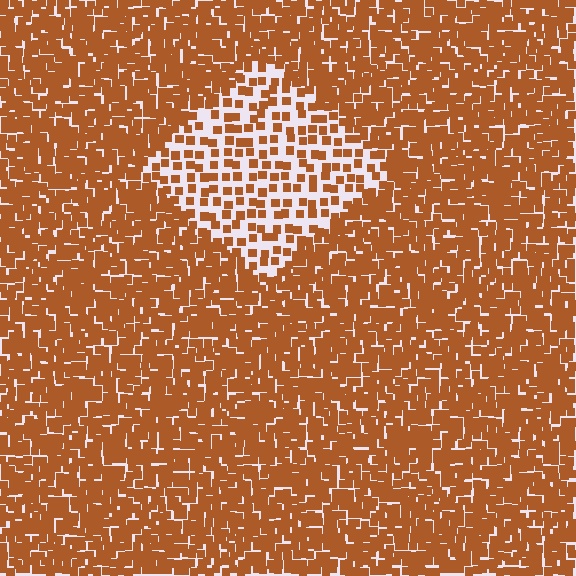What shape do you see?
I see a diamond.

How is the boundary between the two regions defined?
The boundary is defined by a change in element density (approximately 2.4x ratio). All elements are the same color, size, and shape.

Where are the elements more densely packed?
The elements are more densely packed outside the diamond boundary.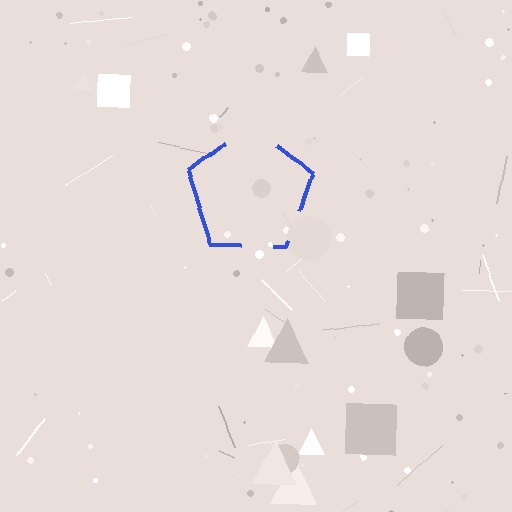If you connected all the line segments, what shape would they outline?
They would outline a pentagon.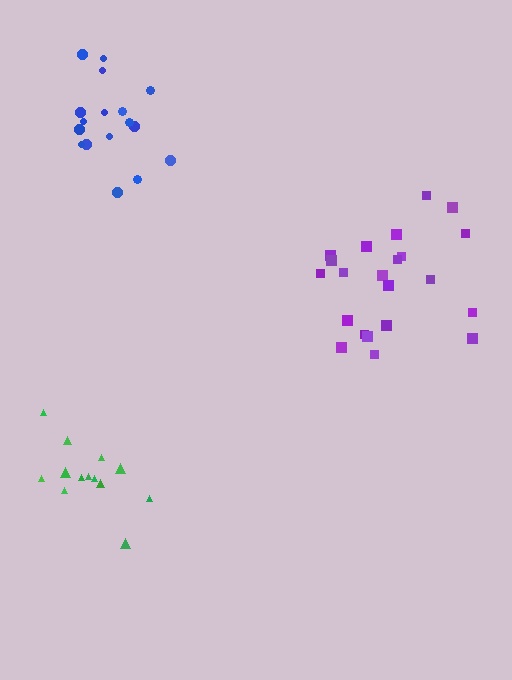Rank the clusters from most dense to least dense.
blue, green, purple.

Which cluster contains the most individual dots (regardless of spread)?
Purple (22).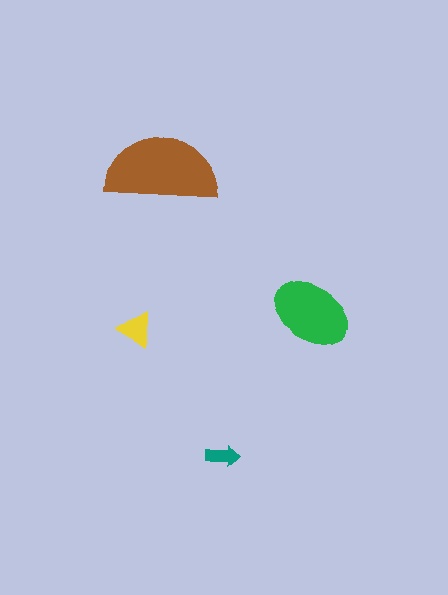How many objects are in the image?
There are 4 objects in the image.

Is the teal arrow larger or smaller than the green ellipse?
Smaller.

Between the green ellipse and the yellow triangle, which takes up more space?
The green ellipse.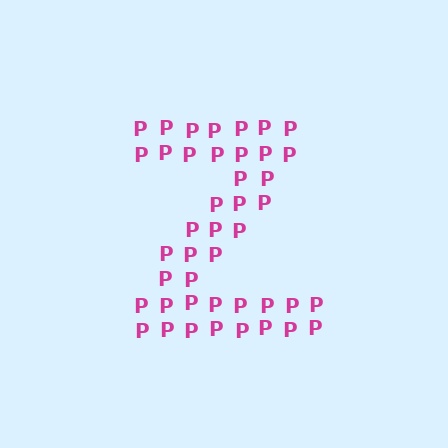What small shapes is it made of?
It is made of small letter P's.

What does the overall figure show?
The overall figure shows the letter Z.